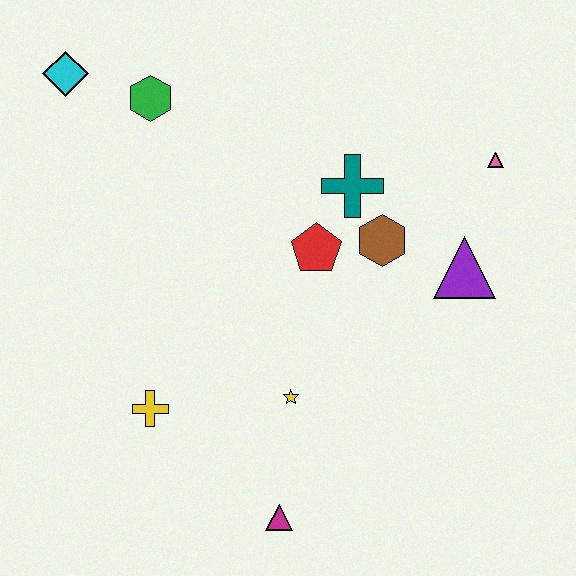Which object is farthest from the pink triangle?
The cyan diamond is farthest from the pink triangle.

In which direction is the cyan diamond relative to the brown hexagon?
The cyan diamond is to the left of the brown hexagon.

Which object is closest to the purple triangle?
The brown hexagon is closest to the purple triangle.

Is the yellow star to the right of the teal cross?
No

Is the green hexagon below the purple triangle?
No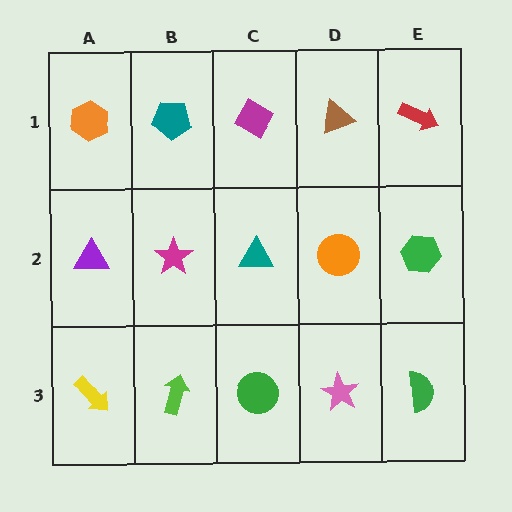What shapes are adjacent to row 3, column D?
An orange circle (row 2, column D), a green circle (row 3, column C), a green semicircle (row 3, column E).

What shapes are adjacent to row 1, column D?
An orange circle (row 2, column D), a magenta diamond (row 1, column C), a red arrow (row 1, column E).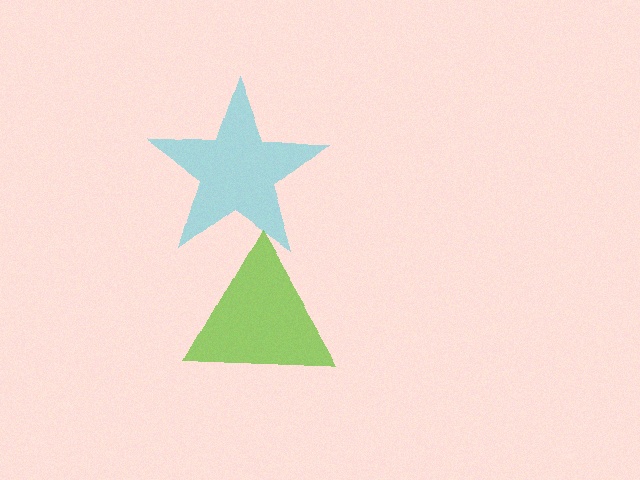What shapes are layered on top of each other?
The layered shapes are: a cyan star, a lime triangle.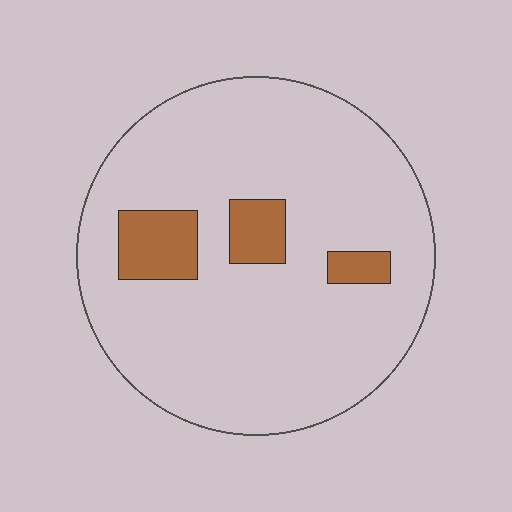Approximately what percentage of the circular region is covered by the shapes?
Approximately 10%.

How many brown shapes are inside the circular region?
3.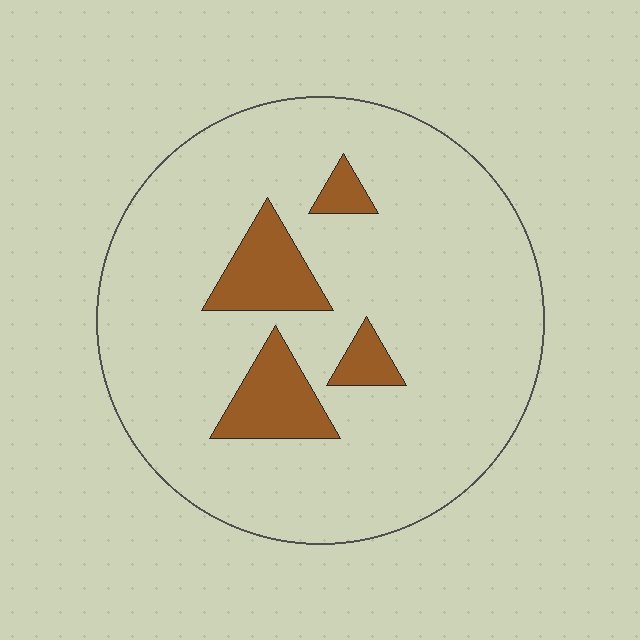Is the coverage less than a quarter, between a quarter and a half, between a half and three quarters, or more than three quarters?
Less than a quarter.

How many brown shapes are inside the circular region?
4.